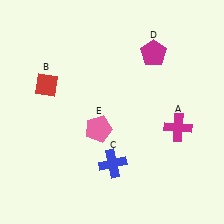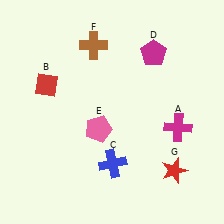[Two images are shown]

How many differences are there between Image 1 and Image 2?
There are 2 differences between the two images.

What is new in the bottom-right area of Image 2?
A red star (G) was added in the bottom-right area of Image 2.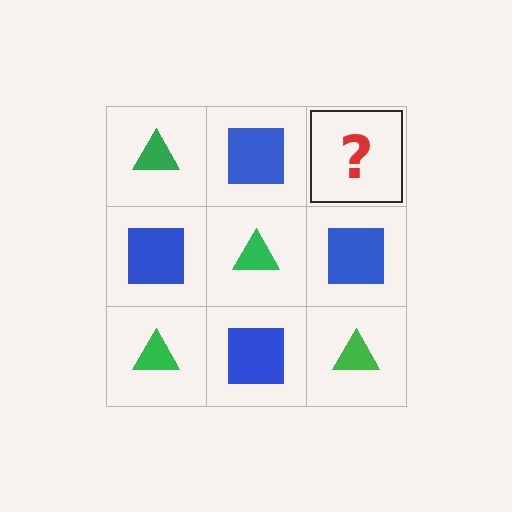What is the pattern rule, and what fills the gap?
The rule is that it alternates green triangle and blue square in a checkerboard pattern. The gap should be filled with a green triangle.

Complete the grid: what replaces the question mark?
The question mark should be replaced with a green triangle.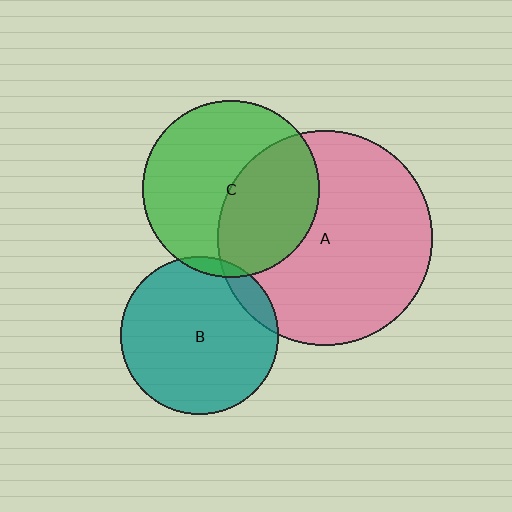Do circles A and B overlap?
Yes.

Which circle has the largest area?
Circle A (pink).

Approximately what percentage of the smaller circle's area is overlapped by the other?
Approximately 10%.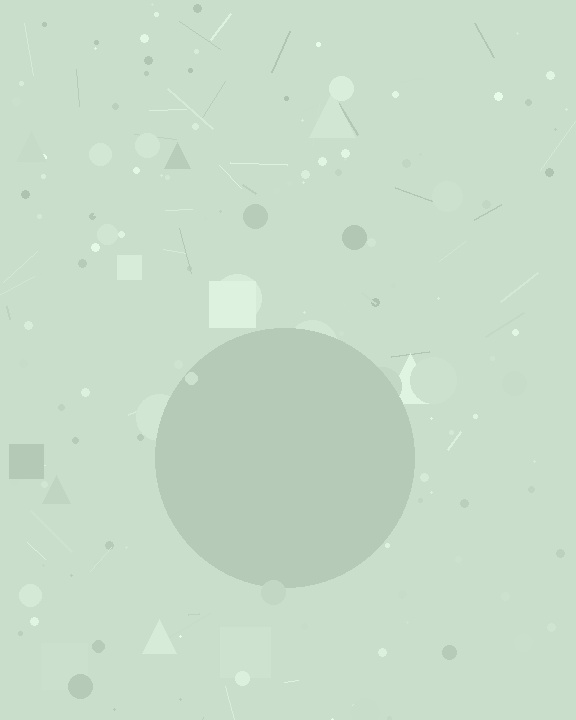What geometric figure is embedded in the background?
A circle is embedded in the background.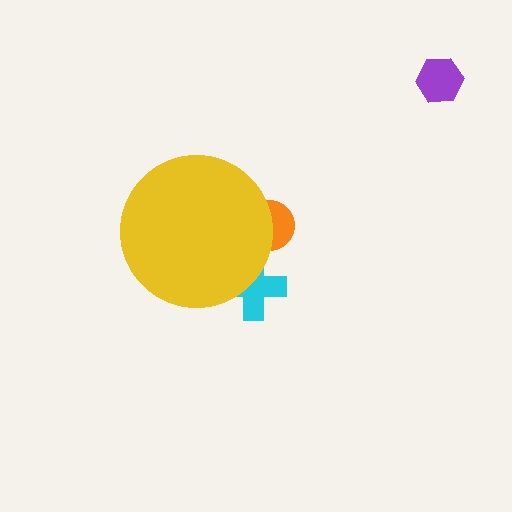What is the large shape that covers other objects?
A yellow circle.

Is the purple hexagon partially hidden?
No, the purple hexagon is fully visible.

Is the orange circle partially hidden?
Yes, the orange circle is partially hidden behind the yellow circle.